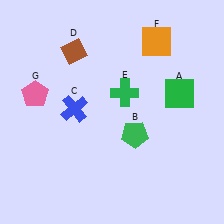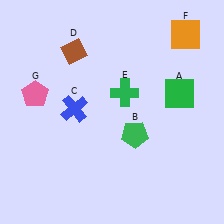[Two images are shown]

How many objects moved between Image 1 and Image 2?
1 object moved between the two images.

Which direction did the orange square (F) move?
The orange square (F) moved right.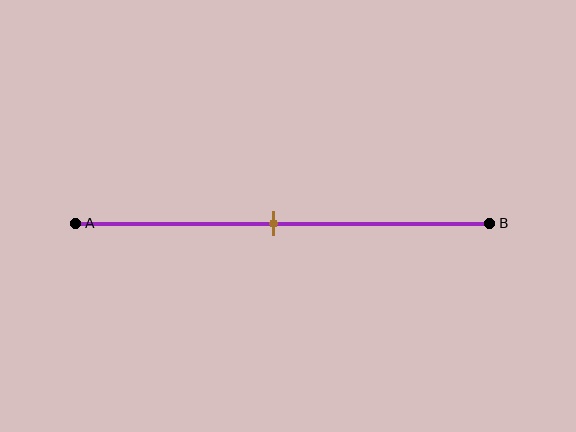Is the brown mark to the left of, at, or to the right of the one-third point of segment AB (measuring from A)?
The brown mark is to the right of the one-third point of segment AB.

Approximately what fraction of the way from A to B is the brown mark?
The brown mark is approximately 50% of the way from A to B.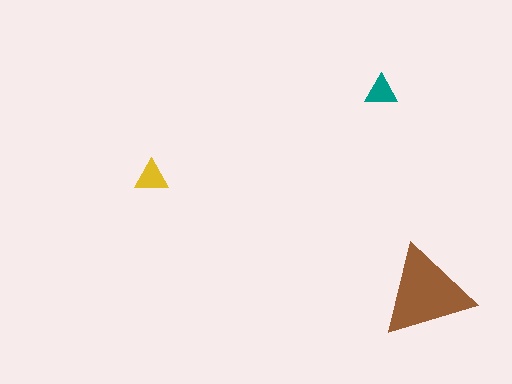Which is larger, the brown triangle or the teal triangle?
The brown one.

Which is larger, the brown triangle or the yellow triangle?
The brown one.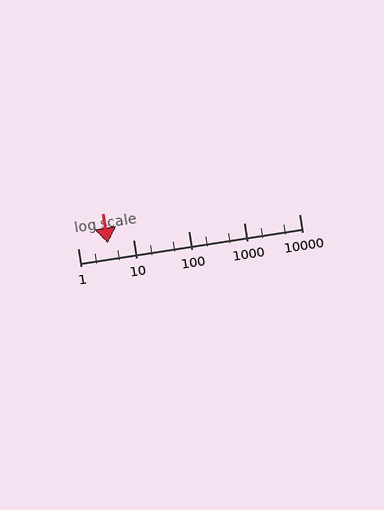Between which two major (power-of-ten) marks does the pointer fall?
The pointer is between 1 and 10.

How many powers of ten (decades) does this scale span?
The scale spans 4 decades, from 1 to 10000.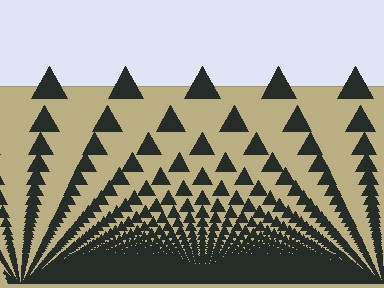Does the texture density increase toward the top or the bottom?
Density increases toward the bottom.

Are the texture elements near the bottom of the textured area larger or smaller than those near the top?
Smaller. The gradient is inverted — elements near the bottom are smaller and denser.